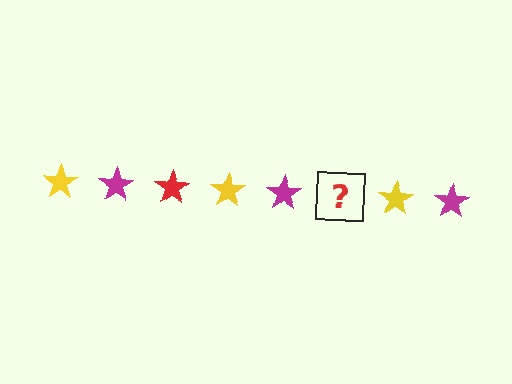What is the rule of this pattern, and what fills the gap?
The rule is that the pattern cycles through yellow, magenta, red stars. The gap should be filled with a red star.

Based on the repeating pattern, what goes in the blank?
The blank should be a red star.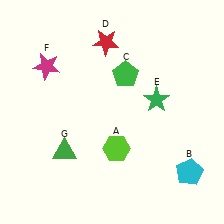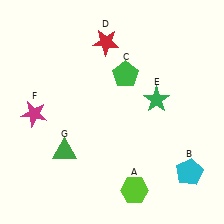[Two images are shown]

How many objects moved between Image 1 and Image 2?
2 objects moved between the two images.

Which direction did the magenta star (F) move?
The magenta star (F) moved down.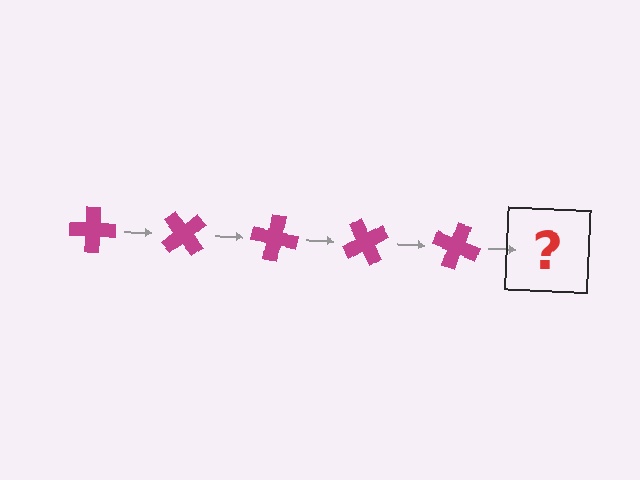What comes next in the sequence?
The next element should be a magenta cross rotated 250 degrees.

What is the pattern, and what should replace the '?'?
The pattern is that the cross rotates 50 degrees each step. The '?' should be a magenta cross rotated 250 degrees.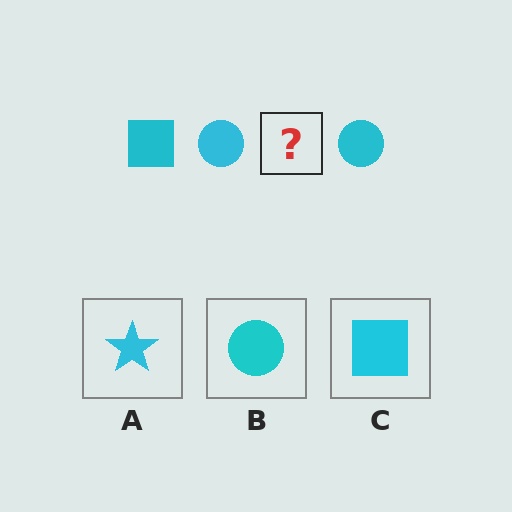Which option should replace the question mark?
Option C.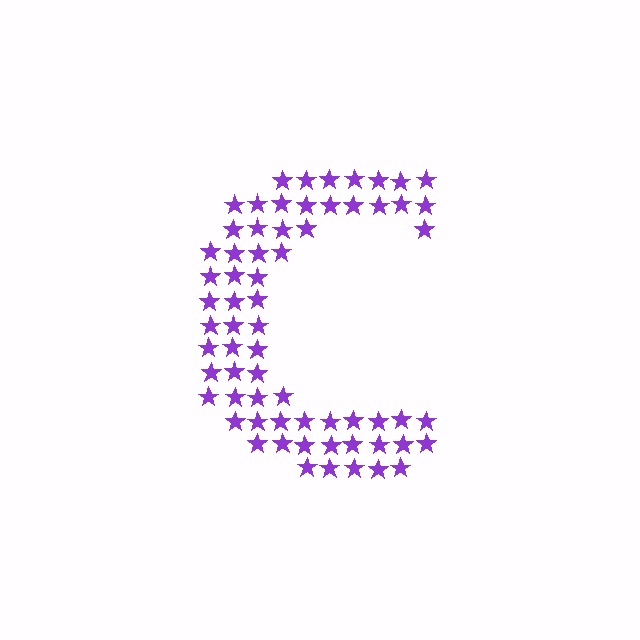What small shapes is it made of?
It is made of small stars.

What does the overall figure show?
The overall figure shows the letter C.